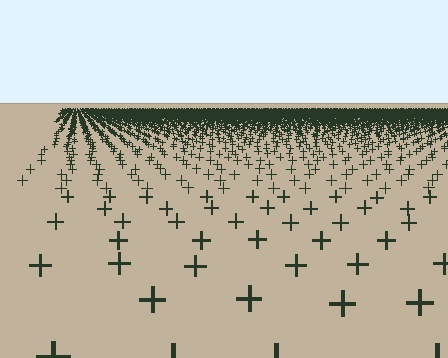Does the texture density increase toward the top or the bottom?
Density increases toward the top.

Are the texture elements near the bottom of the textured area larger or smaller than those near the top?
Larger. Near the bottom, elements are closer to the viewer and appear at a bigger on-screen size.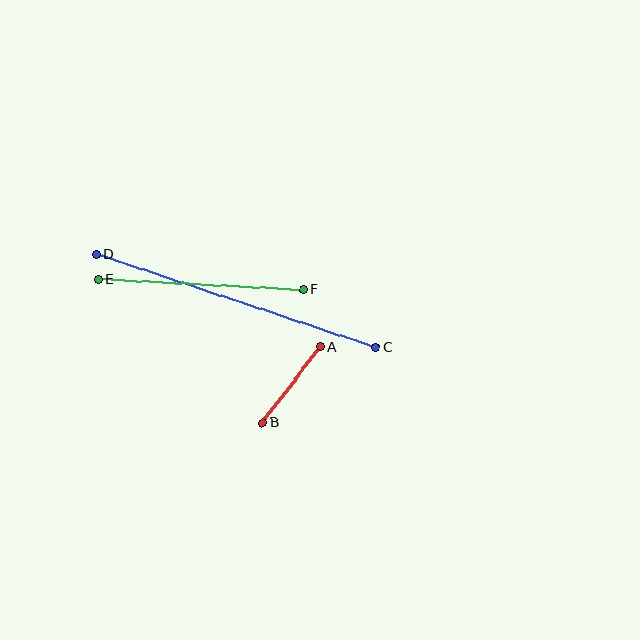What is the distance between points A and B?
The distance is approximately 95 pixels.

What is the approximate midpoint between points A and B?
The midpoint is at approximately (291, 385) pixels.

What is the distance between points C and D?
The distance is approximately 294 pixels.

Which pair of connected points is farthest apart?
Points C and D are farthest apart.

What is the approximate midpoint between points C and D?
The midpoint is at approximately (236, 301) pixels.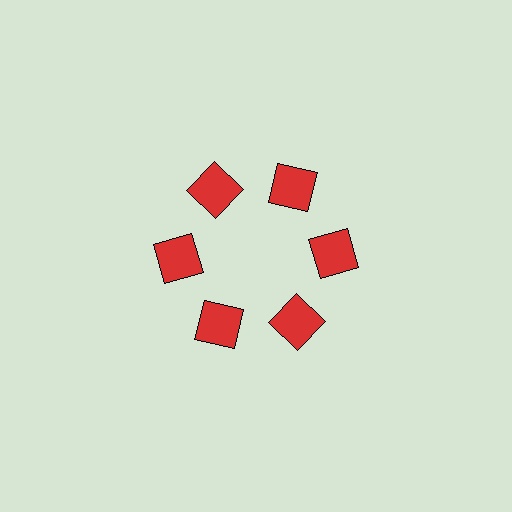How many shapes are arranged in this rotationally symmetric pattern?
There are 6 shapes, arranged in 6 groups of 1.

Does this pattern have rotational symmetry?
Yes, this pattern has 6-fold rotational symmetry. It looks the same after rotating 60 degrees around the center.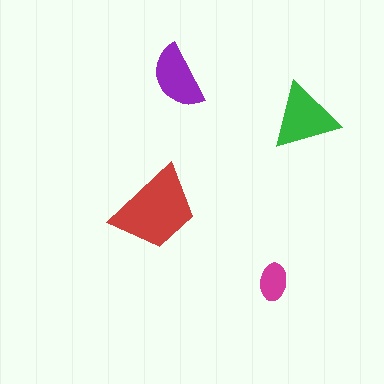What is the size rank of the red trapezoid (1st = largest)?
1st.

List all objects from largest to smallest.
The red trapezoid, the green triangle, the purple semicircle, the magenta ellipse.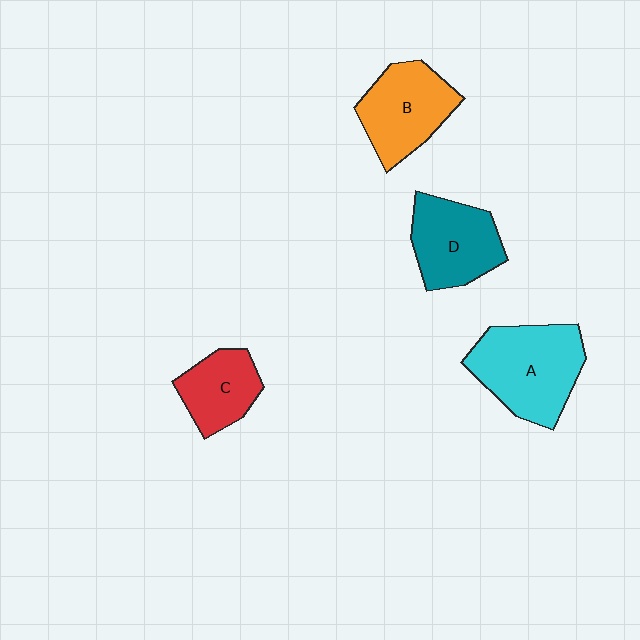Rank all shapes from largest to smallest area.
From largest to smallest: A (cyan), B (orange), D (teal), C (red).